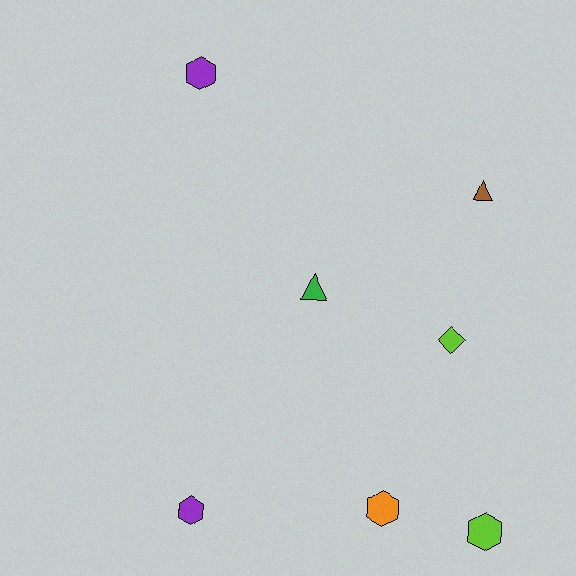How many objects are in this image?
There are 7 objects.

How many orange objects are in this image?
There is 1 orange object.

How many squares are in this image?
There are no squares.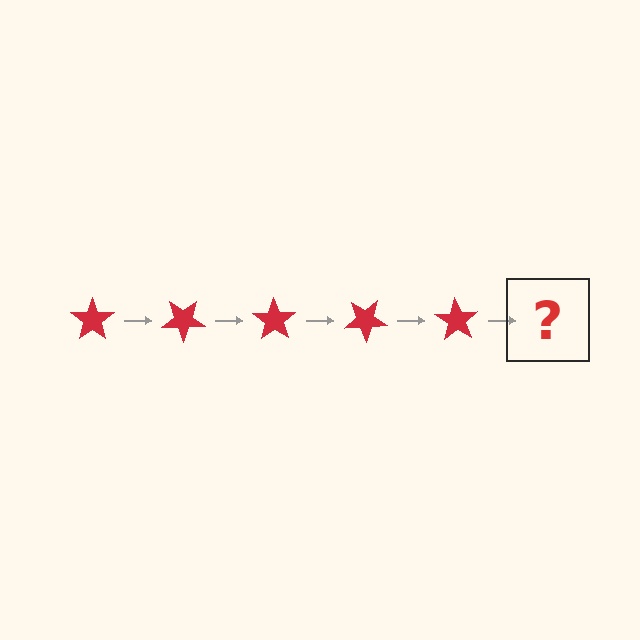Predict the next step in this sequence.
The next step is a red star rotated 175 degrees.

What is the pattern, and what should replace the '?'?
The pattern is that the star rotates 35 degrees each step. The '?' should be a red star rotated 175 degrees.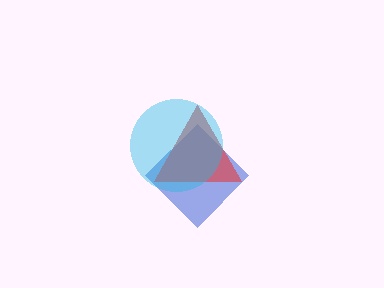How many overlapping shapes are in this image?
There are 3 overlapping shapes in the image.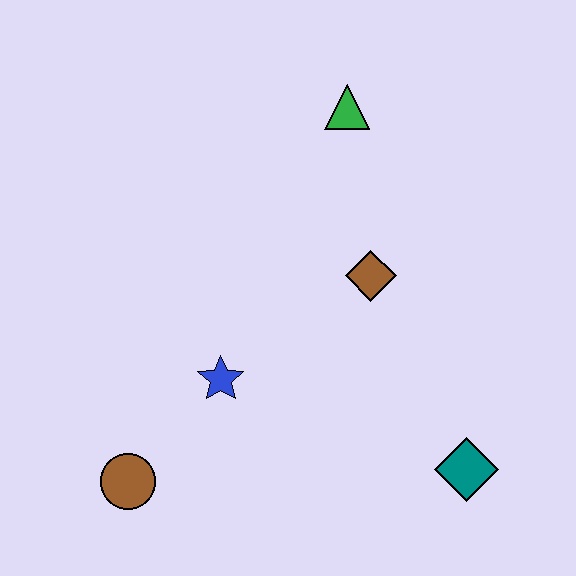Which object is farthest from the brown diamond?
The brown circle is farthest from the brown diamond.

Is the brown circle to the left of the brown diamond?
Yes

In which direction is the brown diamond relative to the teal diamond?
The brown diamond is above the teal diamond.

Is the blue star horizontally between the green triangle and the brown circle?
Yes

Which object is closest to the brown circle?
The blue star is closest to the brown circle.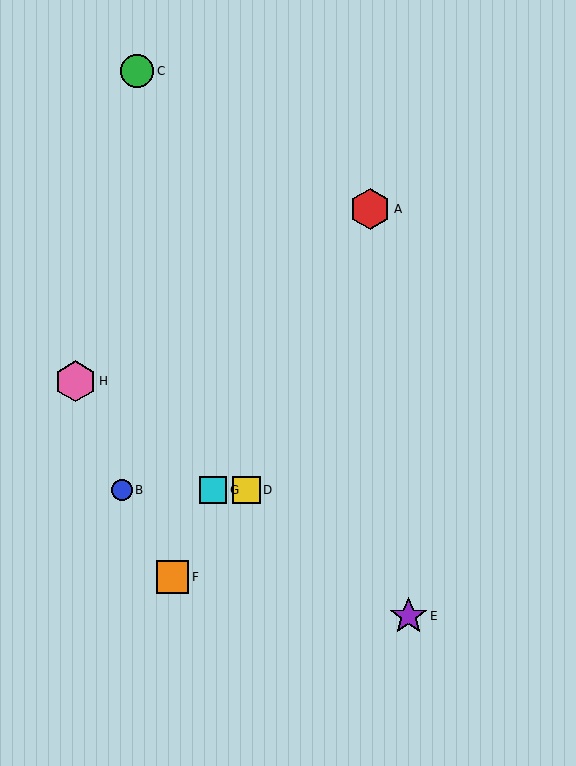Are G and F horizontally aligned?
No, G is at y≈490 and F is at y≈577.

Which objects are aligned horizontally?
Objects B, D, G are aligned horizontally.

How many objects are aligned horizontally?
3 objects (B, D, G) are aligned horizontally.